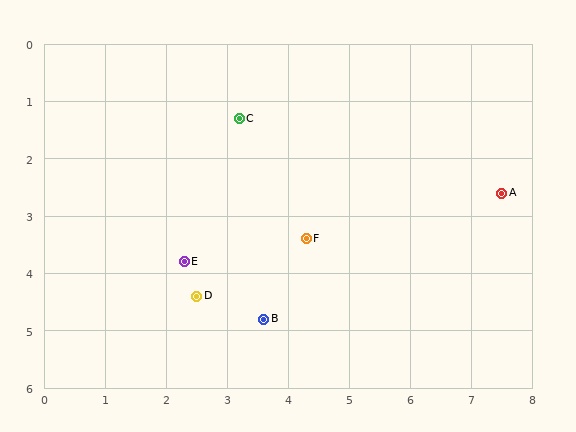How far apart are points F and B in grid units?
Points F and B are about 1.6 grid units apart.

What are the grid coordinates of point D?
Point D is at approximately (2.5, 4.4).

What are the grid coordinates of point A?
Point A is at approximately (7.5, 2.6).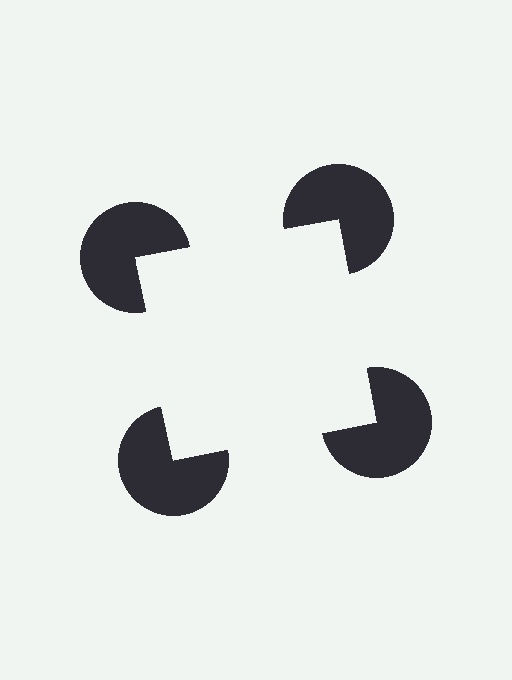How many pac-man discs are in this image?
There are 4 — one at each vertex of the illusory square.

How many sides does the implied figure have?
4 sides.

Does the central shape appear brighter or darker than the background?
It typically appears slightly brighter than the background, even though no actual brightness change is drawn.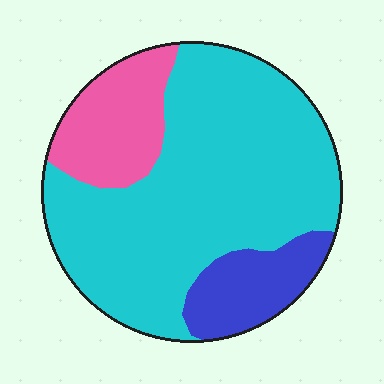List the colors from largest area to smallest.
From largest to smallest: cyan, pink, blue.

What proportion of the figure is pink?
Pink covers 17% of the figure.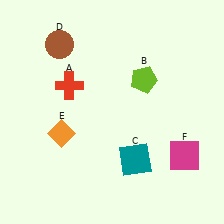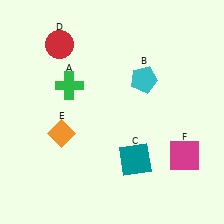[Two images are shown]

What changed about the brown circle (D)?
In Image 1, D is brown. In Image 2, it changed to red.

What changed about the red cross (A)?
In Image 1, A is red. In Image 2, it changed to green.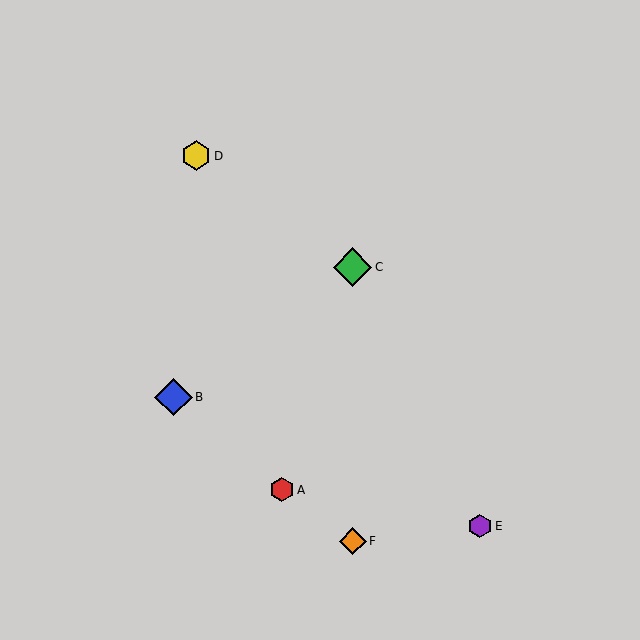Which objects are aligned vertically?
Objects C, F are aligned vertically.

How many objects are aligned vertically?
2 objects (C, F) are aligned vertically.